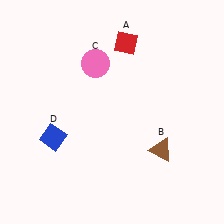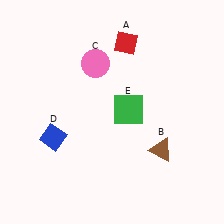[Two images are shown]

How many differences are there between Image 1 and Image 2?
There is 1 difference between the two images.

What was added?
A green square (E) was added in Image 2.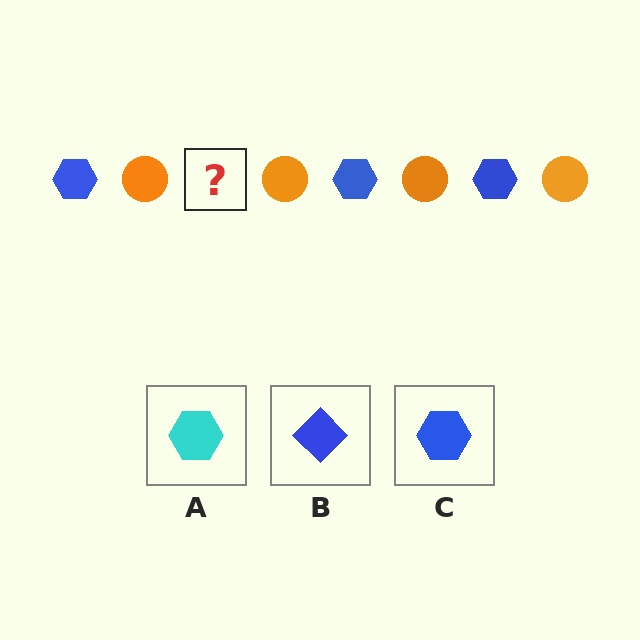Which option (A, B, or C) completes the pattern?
C.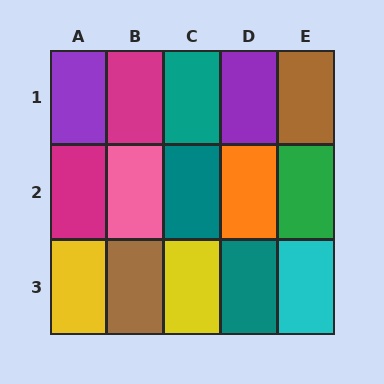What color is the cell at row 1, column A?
Purple.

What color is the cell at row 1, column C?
Teal.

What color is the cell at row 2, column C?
Teal.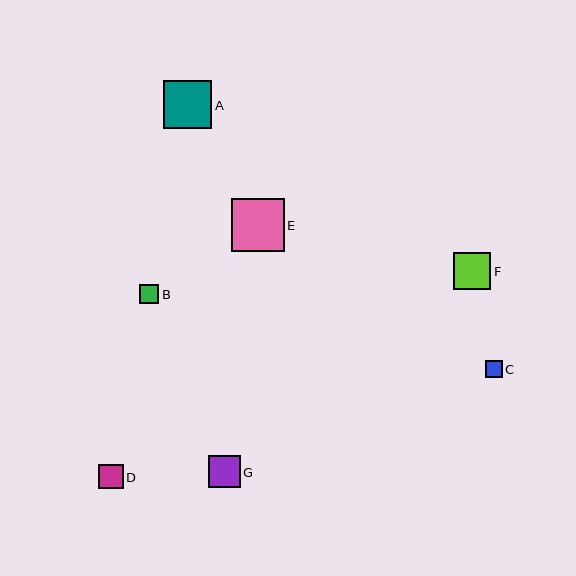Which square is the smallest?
Square C is the smallest with a size of approximately 17 pixels.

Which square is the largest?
Square E is the largest with a size of approximately 52 pixels.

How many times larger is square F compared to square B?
Square F is approximately 1.9 times the size of square B.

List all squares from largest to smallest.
From largest to smallest: E, A, F, G, D, B, C.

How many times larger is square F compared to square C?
Square F is approximately 2.2 times the size of square C.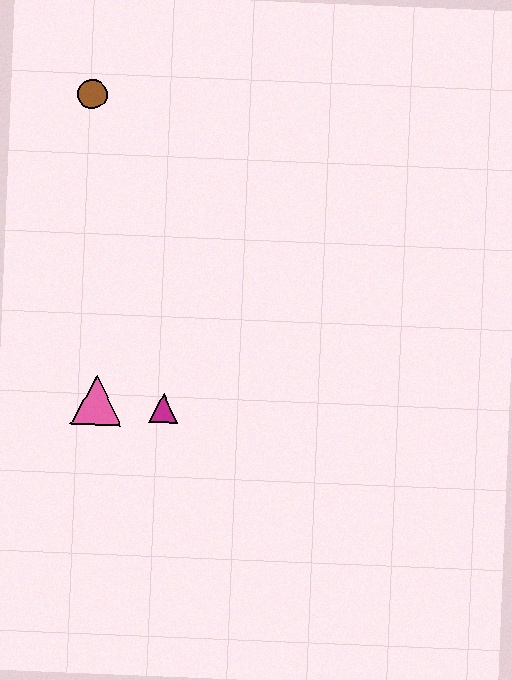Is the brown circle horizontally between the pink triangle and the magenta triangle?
No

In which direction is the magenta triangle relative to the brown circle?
The magenta triangle is below the brown circle.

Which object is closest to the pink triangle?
The magenta triangle is closest to the pink triangle.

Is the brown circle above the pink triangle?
Yes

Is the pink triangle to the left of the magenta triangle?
Yes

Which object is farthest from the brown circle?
The magenta triangle is farthest from the brown circle.